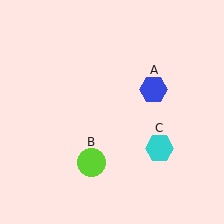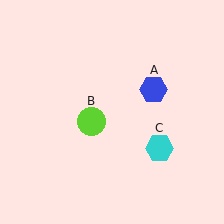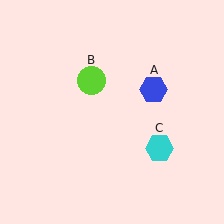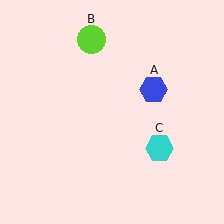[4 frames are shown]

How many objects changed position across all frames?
1 object changed position: lime circle (object B).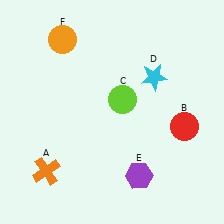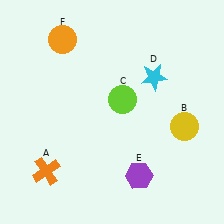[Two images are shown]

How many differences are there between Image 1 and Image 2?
There is 1 difference between the two images.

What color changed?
The circle (B) changed from red in Image 1 to yellow in Image 2.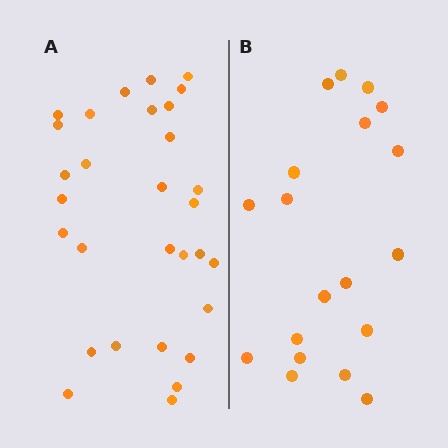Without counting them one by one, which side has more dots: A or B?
Region A (the left region) has more dots.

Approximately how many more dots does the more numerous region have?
Region A has roughly 12 or so more dots than region B.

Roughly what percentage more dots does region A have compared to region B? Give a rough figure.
About 60% more.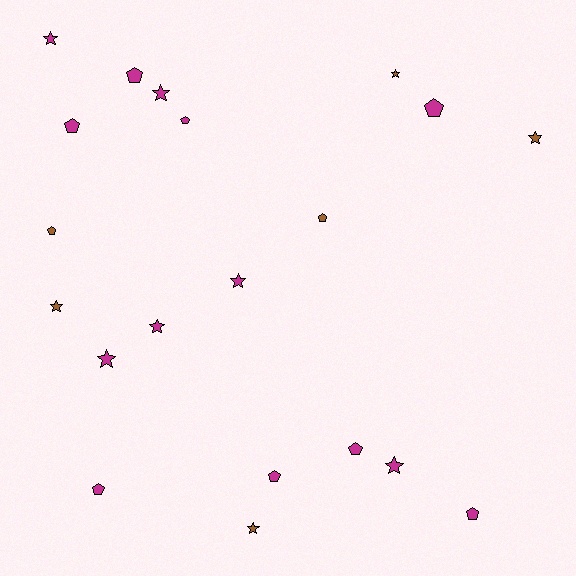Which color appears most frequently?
Magenta, with 14 objects.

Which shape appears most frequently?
Pentagon, with 10 objects.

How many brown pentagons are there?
There are 2 brown pentagons.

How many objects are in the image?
There are 20 objects.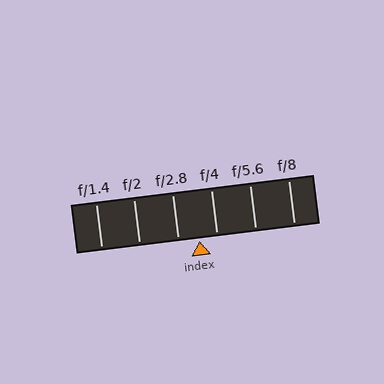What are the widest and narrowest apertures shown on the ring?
The widest aperture shown is f/1.4 and the narrowest is f/8.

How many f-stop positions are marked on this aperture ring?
There are 6 f-stop positions marked.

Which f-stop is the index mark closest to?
The index mark is closest to f/4.